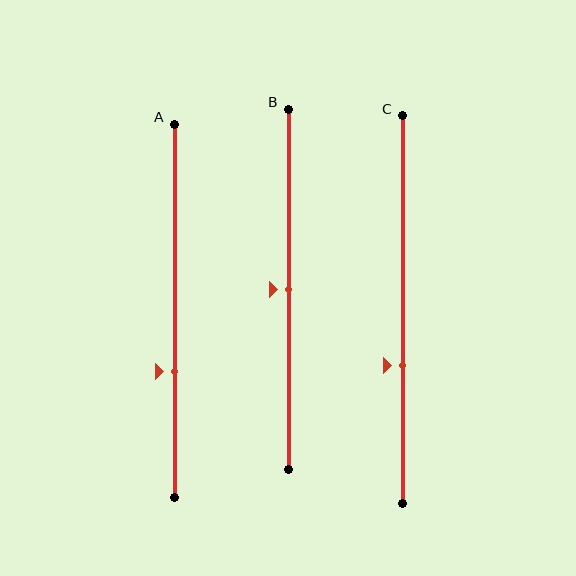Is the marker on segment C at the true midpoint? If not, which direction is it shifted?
No, the marker on segment C is shifted downward by about 14% of the segment length.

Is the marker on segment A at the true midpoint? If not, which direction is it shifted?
No, the marker on segment A is shifted downward by about 16% of the segment length.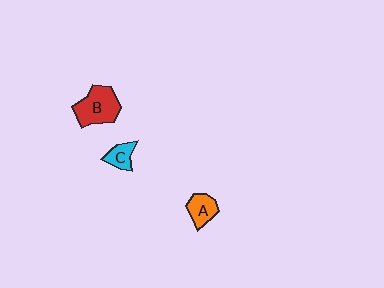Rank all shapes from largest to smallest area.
From largest to smallest: B (red), A (orange), C (cyan).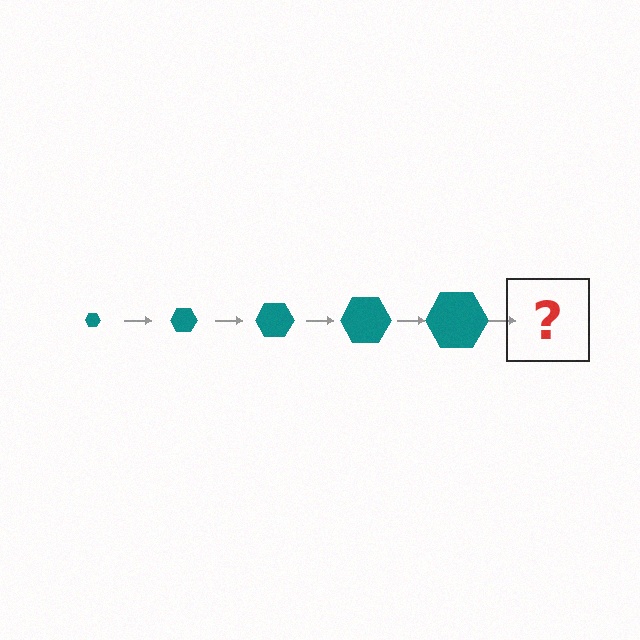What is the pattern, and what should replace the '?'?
The pattern is that the hexagon gets progressively larger each step. The '?' should be a teal hexagon, larger than the previous one.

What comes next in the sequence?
The next element should be a teal hexagon, larger than the previous one.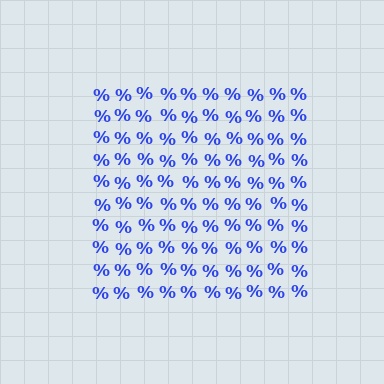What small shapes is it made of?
It is made of small percent signs.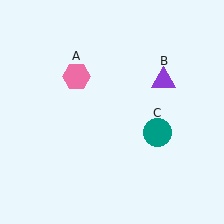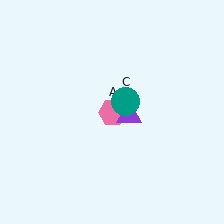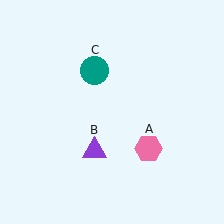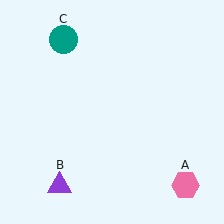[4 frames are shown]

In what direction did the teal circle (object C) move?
The teal circle (object C) moved up and to the left.